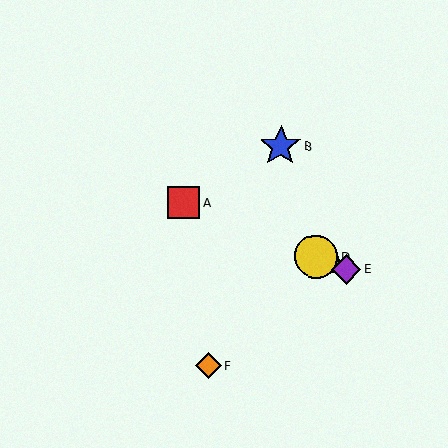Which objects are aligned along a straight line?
Objects A, C, D, E are aligned along a straight line.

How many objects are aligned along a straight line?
4 objects (A, C, D, E) are aligned along a straight line.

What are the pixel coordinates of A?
Object A is at (184, 202).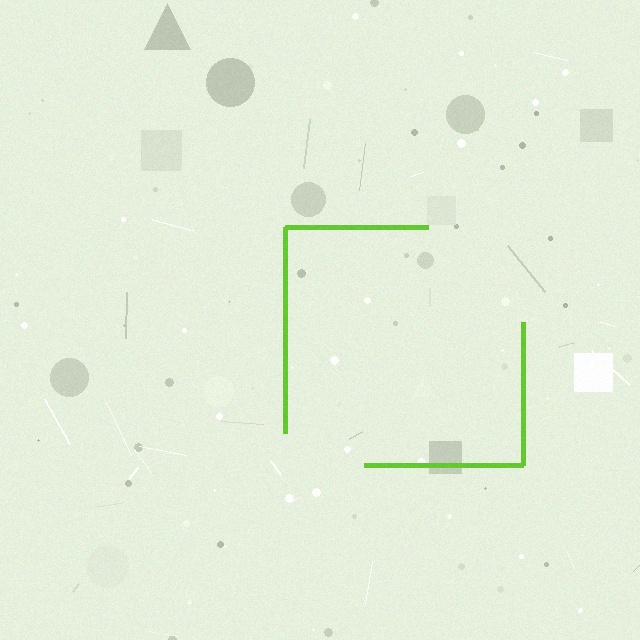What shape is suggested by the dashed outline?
The dashed outline suggests a square.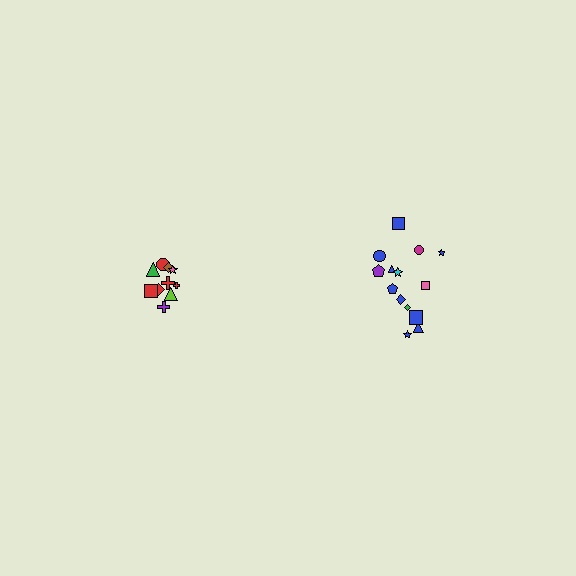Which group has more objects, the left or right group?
The right group.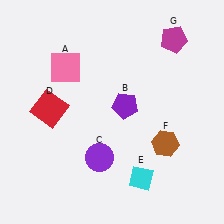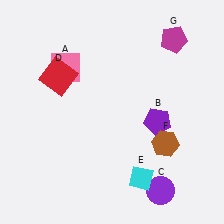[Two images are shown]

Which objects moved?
The objects that moved are: the purple pentagon (B), the purple circle (C), the red square (D).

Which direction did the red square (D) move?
The red square (D) moved up.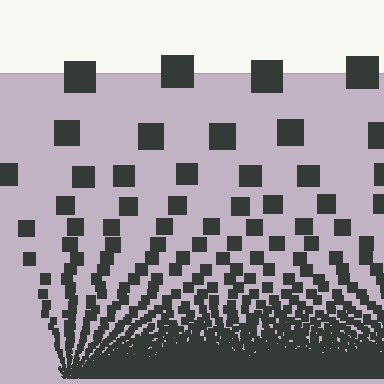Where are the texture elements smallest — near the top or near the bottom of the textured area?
Near the bottom.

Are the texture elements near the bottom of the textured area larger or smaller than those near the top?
Smaller. The gradient is inverted — elements near the bottom are smaller and denser.